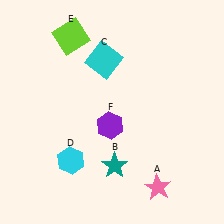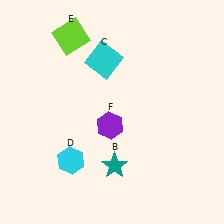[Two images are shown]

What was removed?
The pink star (A) was removed in Image 2.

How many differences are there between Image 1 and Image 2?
There is 1 difference between the two images.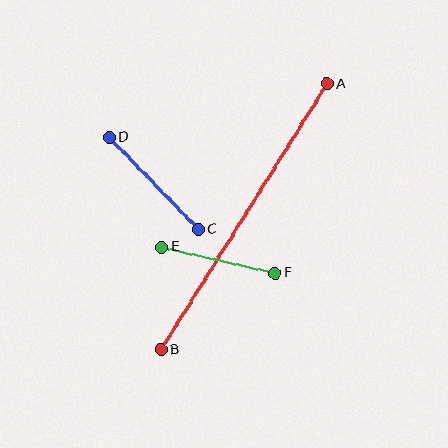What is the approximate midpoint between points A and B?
The midpoint is at approximately (244, 217) pixels.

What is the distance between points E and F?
The distance is approximately 116 pixels.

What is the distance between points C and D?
The distance is approximately 128 pixels.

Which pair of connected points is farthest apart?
Points A and B are farthest apart.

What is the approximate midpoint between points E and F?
The midpoint is at approximately (218, 260) pixels.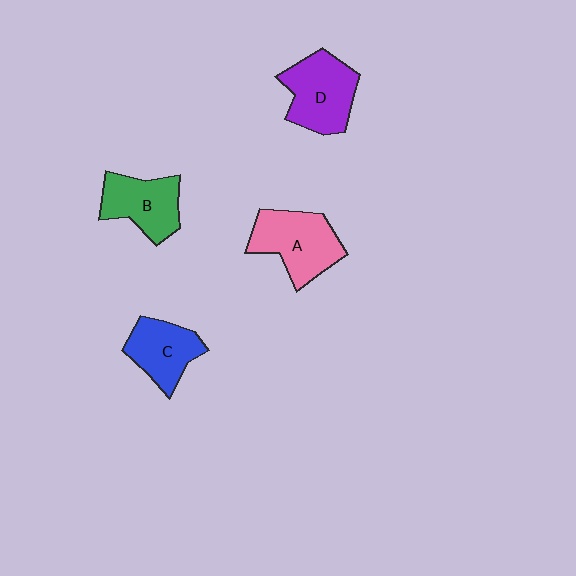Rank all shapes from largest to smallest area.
From largest to smallest: A (pink), D (purple), B (green), C (blue).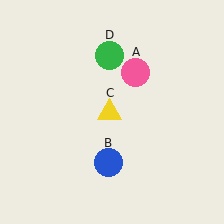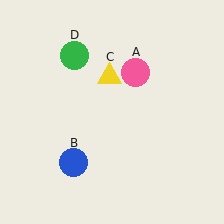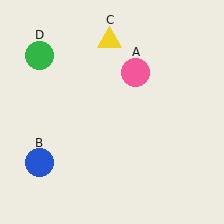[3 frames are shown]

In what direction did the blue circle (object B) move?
The blue circle (object B) moved left.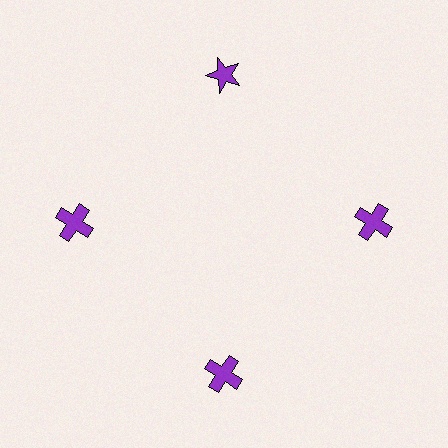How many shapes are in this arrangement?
There are 4 shapes arranged in a ring pattern.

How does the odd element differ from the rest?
It has a different shape: star instead of cross.